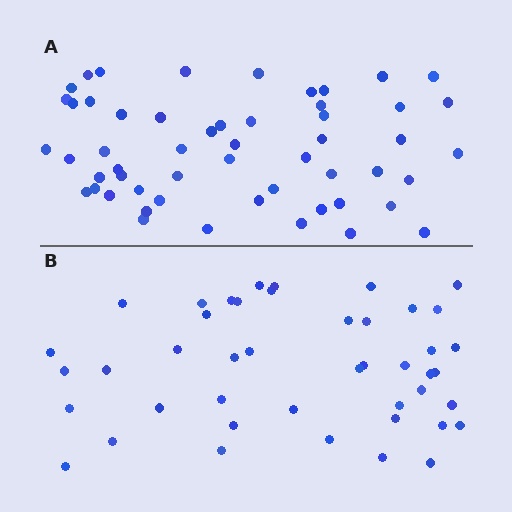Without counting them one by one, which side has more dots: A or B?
Region A (the top region) has more dots.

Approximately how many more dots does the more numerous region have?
Region A has roughly 10 or so more dots than region B.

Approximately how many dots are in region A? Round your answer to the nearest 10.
About 50 dots. (The exact count is 54, which rounds to 50.)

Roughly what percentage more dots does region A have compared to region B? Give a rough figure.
About 25% more.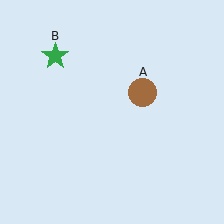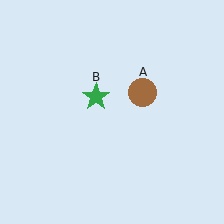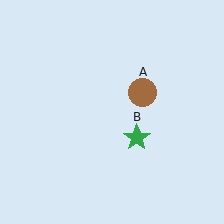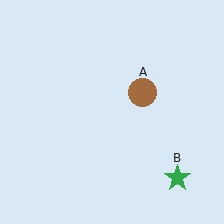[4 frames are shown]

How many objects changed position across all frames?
1 object changed position: green star (object B).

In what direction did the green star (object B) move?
The green star (object B) moved down and to the right.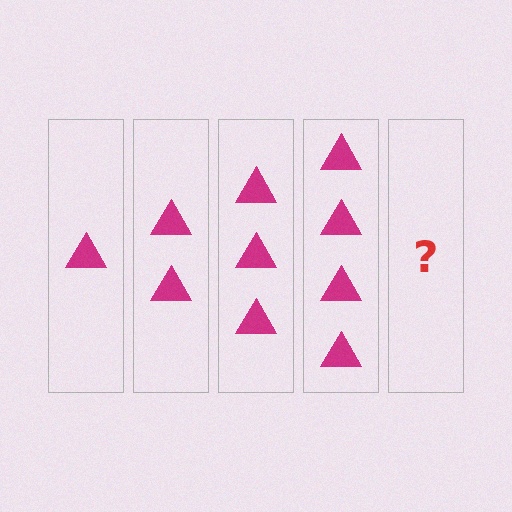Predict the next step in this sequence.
The next step is 5 triangles.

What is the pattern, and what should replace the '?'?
The pattern is that each step adds one more triangle. The '?' should be 5 triangles.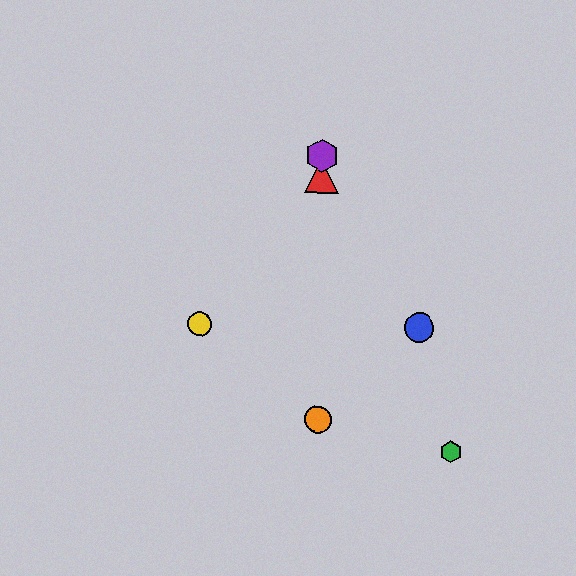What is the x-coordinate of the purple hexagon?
The purple hexagon is at x≈322.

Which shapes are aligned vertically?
The red triangle, the purple hexagon, the orange circle are aligned vertically.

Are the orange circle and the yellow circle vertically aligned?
No, the orange circle is at x≈317 and the yellow circle is at x≈200.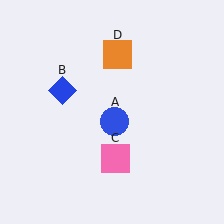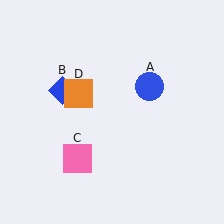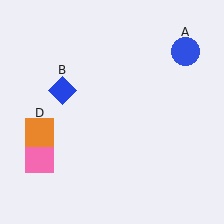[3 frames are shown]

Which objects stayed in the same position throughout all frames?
Blue diamond (object B) remained stationary.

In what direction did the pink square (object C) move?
The pink square (object C) moved left.